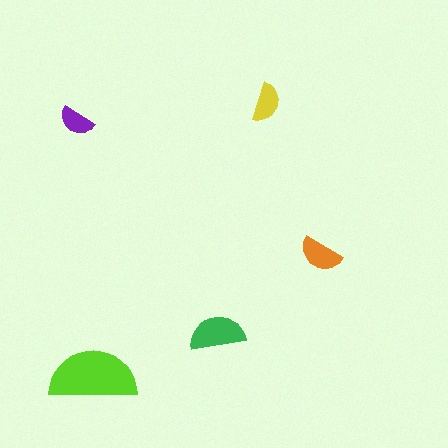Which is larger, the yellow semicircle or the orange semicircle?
The orange one.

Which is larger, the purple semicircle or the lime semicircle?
The lime one.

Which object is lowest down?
The lime semicircle is bottommost.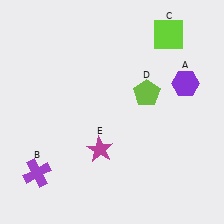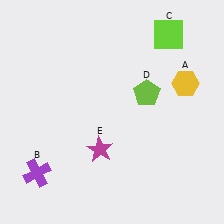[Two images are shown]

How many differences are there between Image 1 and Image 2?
There is 1 difference between the two images.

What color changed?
The hexagon (A) changed from purple in Image 1 to yellow in Image 2.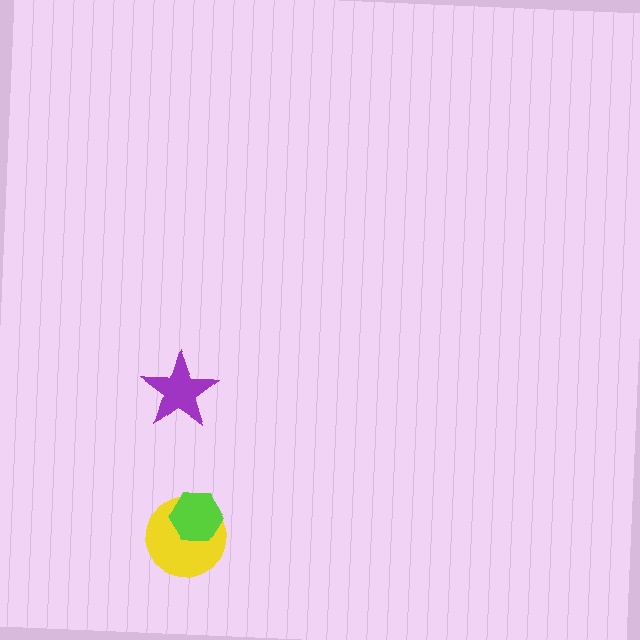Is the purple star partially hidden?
No, no other shape covers it.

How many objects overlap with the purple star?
0 objects overlap with the purple star.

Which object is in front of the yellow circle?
The lime hexagon is in front of the yellow circle.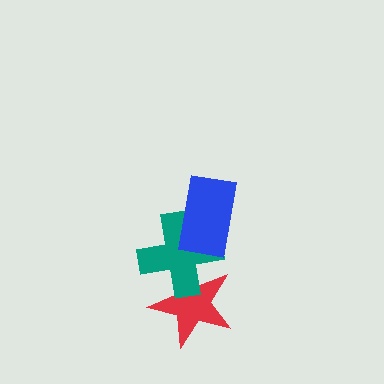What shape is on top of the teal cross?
The blue rectangle is on top of the teal cross.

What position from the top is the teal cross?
The teal cross is 2nd from the top.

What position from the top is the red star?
The red star is 3rd from the top.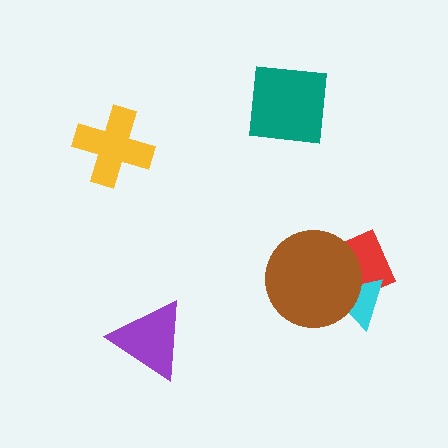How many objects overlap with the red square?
2 objects overlap with the red square.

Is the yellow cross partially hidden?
No, no other shape covers it.